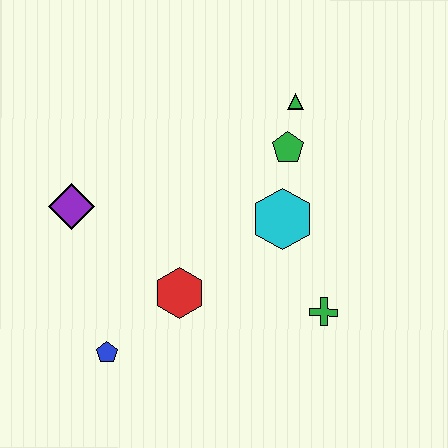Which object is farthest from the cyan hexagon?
The blue pentagon is farthest from the cyan hexagon.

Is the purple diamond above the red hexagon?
Yes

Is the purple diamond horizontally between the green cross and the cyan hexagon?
No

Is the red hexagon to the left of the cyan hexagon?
Yes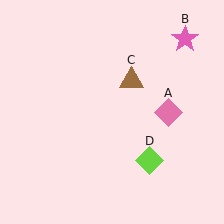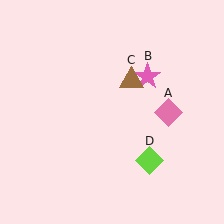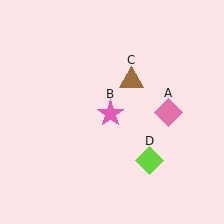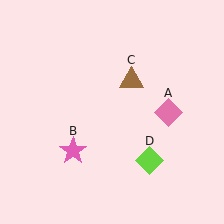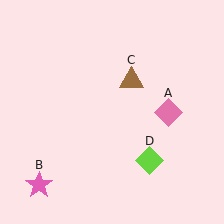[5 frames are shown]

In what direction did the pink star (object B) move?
The pink star (object B) moved down and to the left.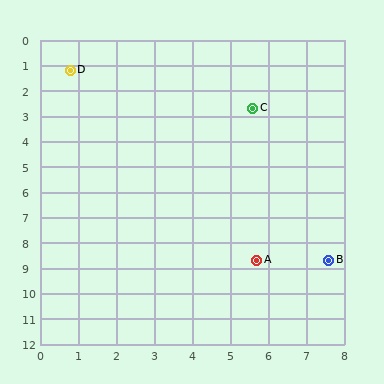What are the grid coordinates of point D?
Point D is at approximately (0.8, 1.2).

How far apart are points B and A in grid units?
Points B and A are about 1.9 grid units apart.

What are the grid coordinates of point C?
Point C is at approximately (5.6, 2.7).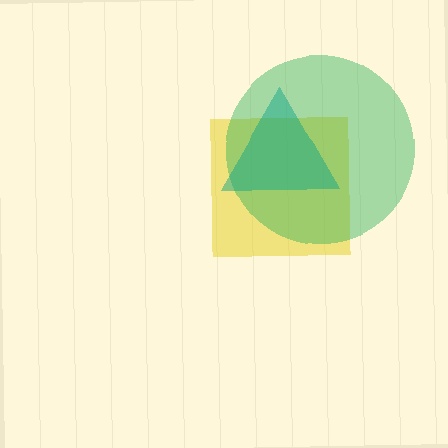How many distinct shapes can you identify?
There are 3 distinct shapes: a yellow square, a green circle, a teal triangle.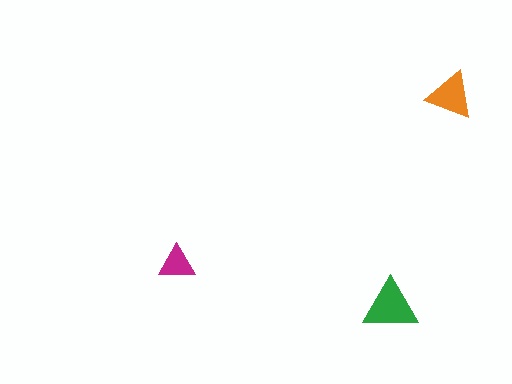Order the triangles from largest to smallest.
the green one, the orange one, the magenta one.